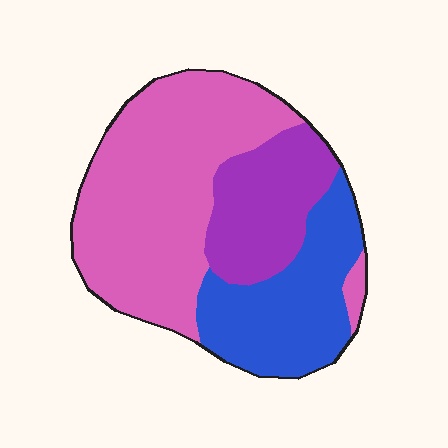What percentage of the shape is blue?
Blue takes up about one quarter (1/4) of the shape.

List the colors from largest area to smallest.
From largest to smallest: pink, blue, purple.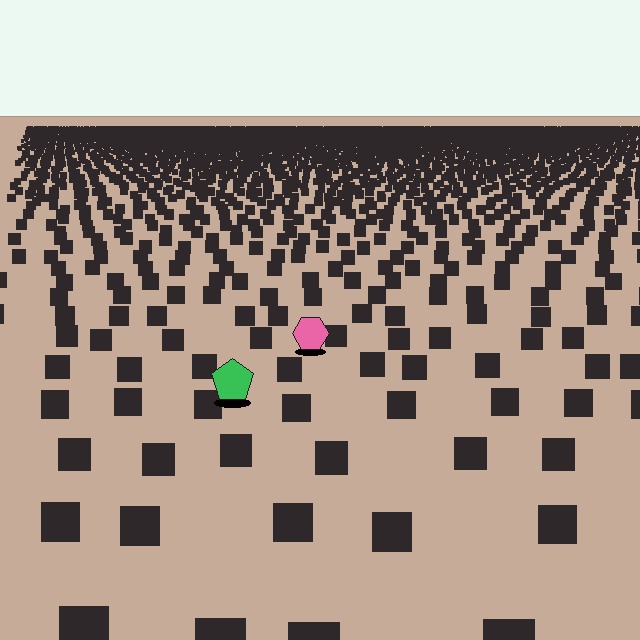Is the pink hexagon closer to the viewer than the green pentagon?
No. The green pentagon is closer — you can tell from the texture gradient: the ground texture is coarser near it.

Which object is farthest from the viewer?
The pink hexagon is farthest from the viewer. It appears smaller and the ground texture around it is denser.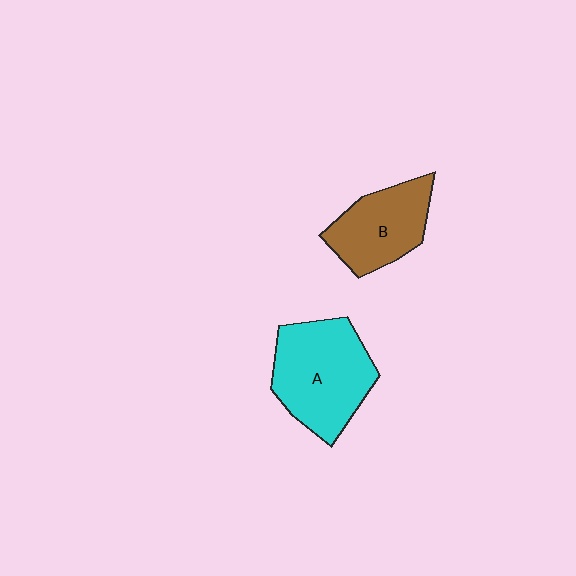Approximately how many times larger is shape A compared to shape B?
Approximately 1.4 times.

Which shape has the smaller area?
Shape B (brown).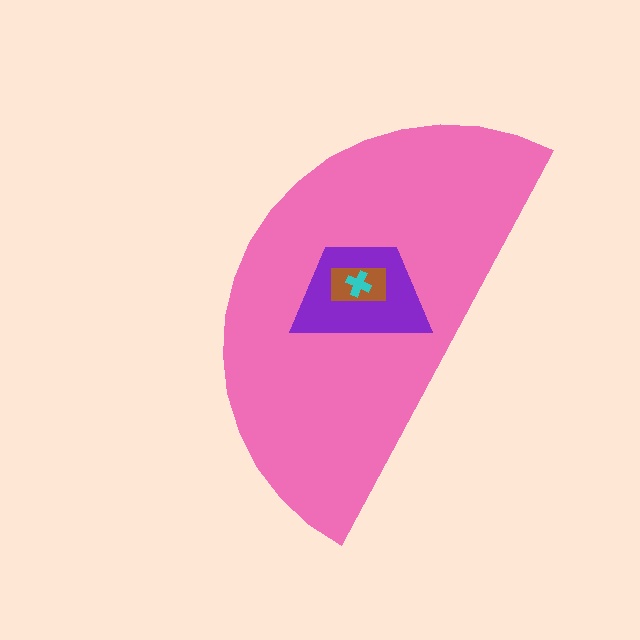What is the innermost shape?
The cyan cross.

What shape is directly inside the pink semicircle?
The purple trapezoid.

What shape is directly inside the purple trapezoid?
The brown rectangle.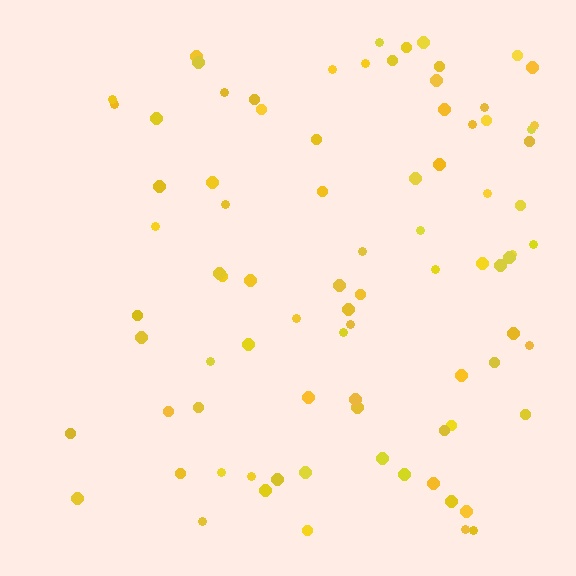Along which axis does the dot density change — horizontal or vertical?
Horizontal.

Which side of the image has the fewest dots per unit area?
The left.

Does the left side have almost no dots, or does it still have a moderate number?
Still a moderate number, just noticeably fewer than the right.